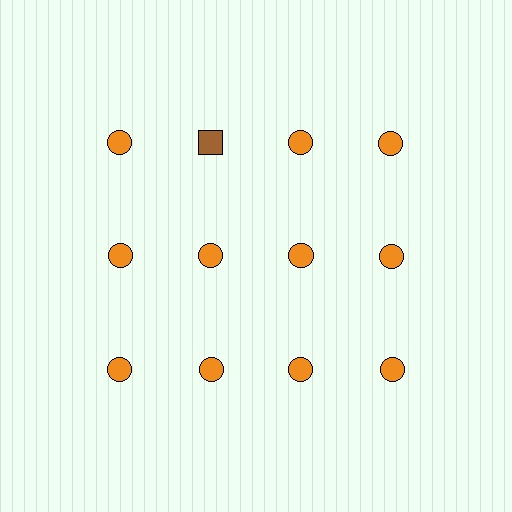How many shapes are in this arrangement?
There are 12 shapes arranged in a grid pattern.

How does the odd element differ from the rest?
It differs in both color (brown instead of orange) and shape (square instead of circle).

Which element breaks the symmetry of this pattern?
The brown square in the top row, second from left column breaks the symmetry. All other shapes are orange circles.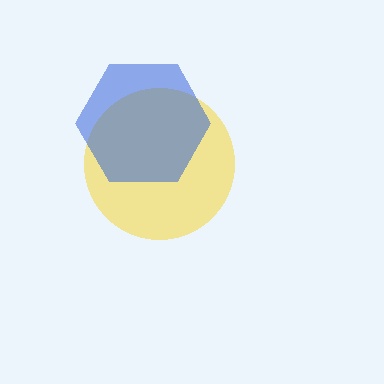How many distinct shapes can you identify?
There are 2 distinct shapes: a yellow circle, a blue hexagon.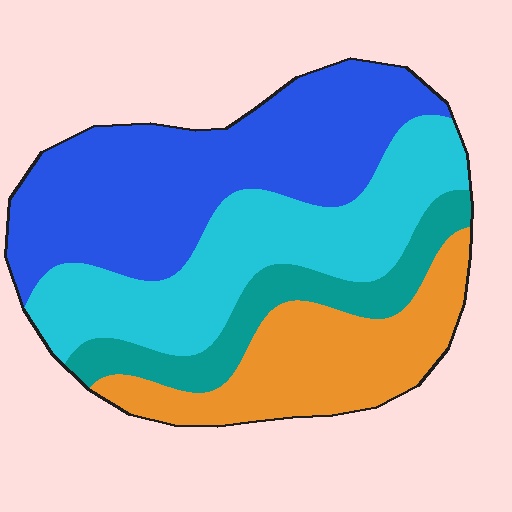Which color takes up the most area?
Blue, at roughly 35%.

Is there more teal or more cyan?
Cyan.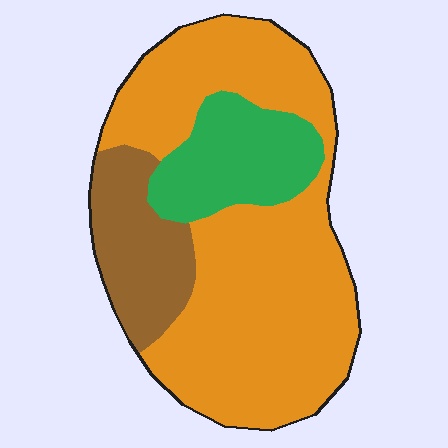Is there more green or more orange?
Orange.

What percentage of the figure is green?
Green takes up between a sixth and a third of the figure.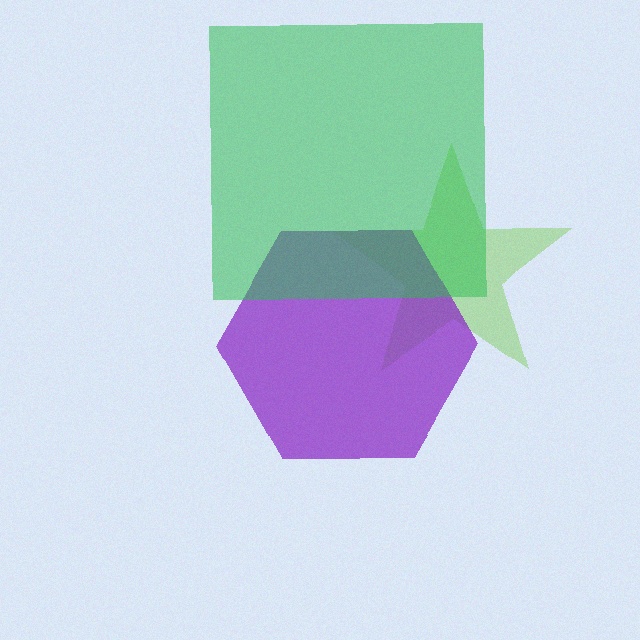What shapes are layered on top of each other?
The layered shapes are: a lime star, a purple hexagon, a green square.